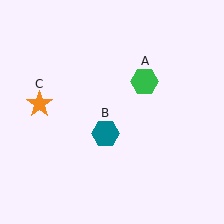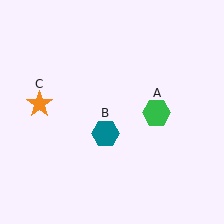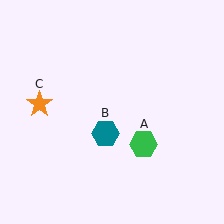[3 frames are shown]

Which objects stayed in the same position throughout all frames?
Teal hexagon (object B) and orange star (object C) remained stationary.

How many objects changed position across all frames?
1 object changed position: green hexagon (object A).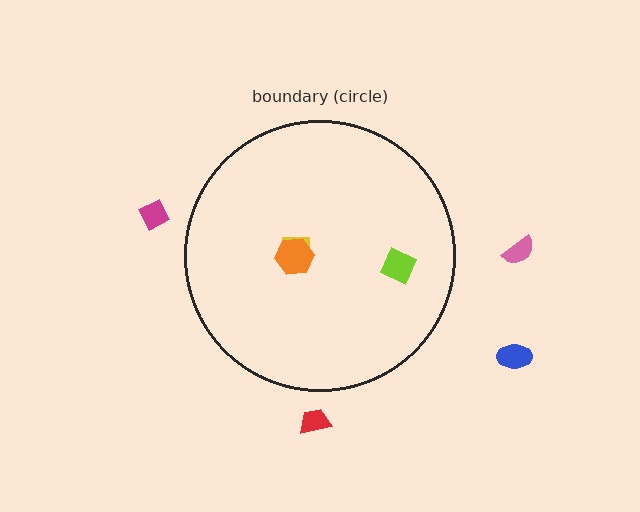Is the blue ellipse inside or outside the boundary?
Outside.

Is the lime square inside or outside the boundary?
Inside.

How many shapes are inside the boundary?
3 inside, 4 outside.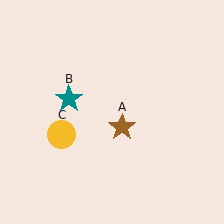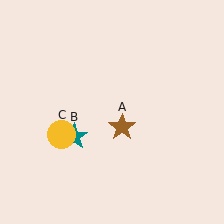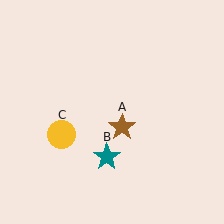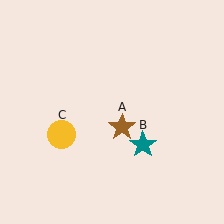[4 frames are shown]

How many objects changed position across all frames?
1 object changed position: teal star (object B).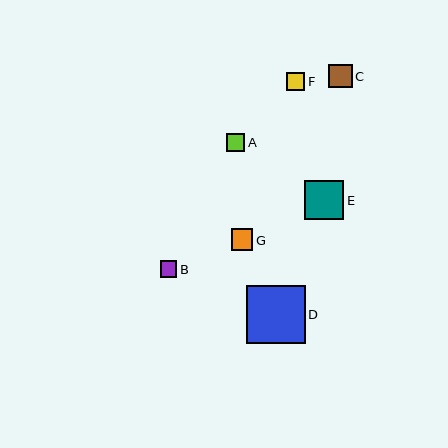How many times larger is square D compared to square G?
Square D is approximately 2.7 times the size of square G.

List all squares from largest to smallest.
From largest to smallest: D, E, C, G, F, A, B.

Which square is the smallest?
Square B is the smallest with a size of approximately 17 pixels.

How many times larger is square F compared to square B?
Square F is approximately 1.1 times the size of square B.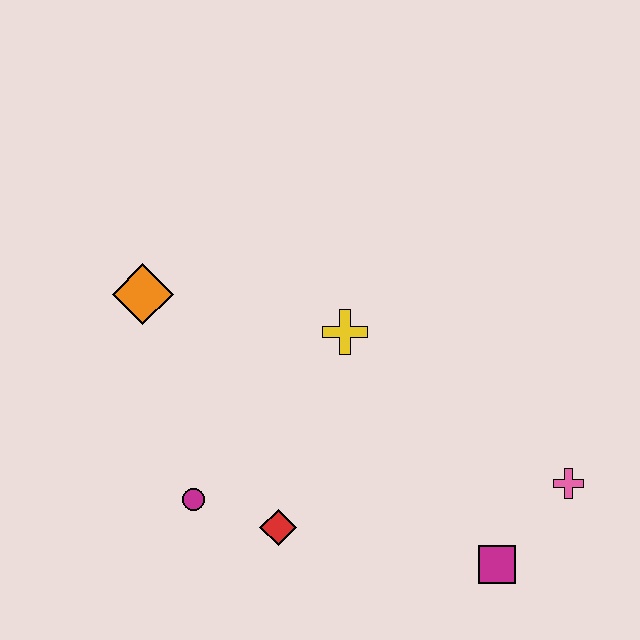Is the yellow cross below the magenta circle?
No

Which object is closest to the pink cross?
The magenta square is closest to the pink cross.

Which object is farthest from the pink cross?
The orange diamond is farthest from the pink cross.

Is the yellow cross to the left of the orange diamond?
No